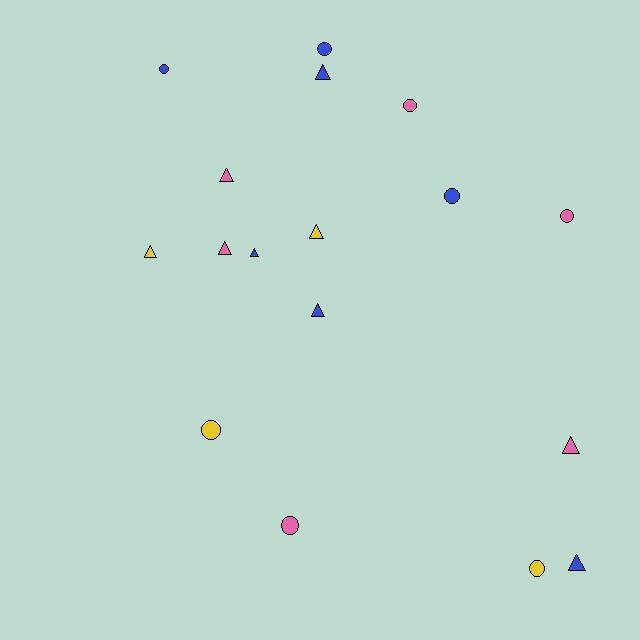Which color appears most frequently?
Blue, with 7 objects.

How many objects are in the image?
There are 17 objects.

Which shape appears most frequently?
Triangle, with 9 objects.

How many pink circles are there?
There are 3 pink circles.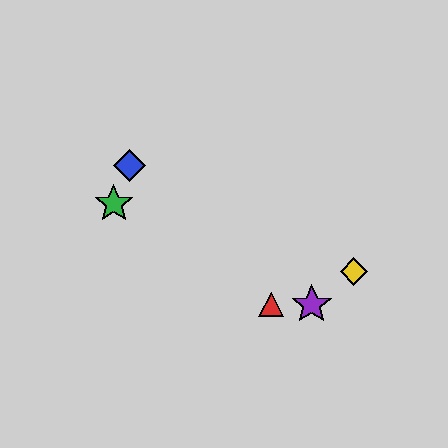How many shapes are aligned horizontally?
2 shapes (the red triangle, the purple star) are aligned horizontally.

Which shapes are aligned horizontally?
The red triangle, the purple star are aligned horizontally.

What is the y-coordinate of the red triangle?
The red triangle is at y≈305.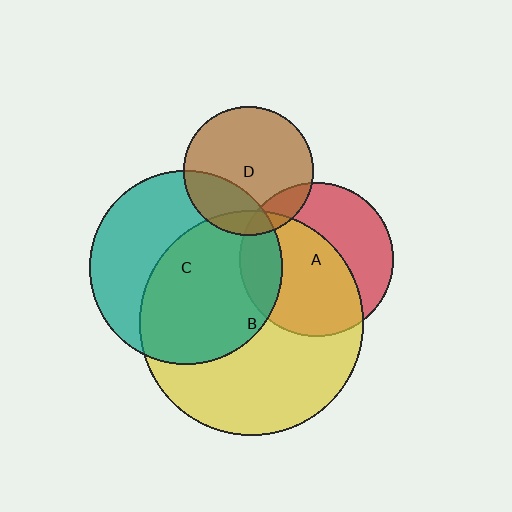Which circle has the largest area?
Circle B (yellow).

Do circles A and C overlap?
Yes.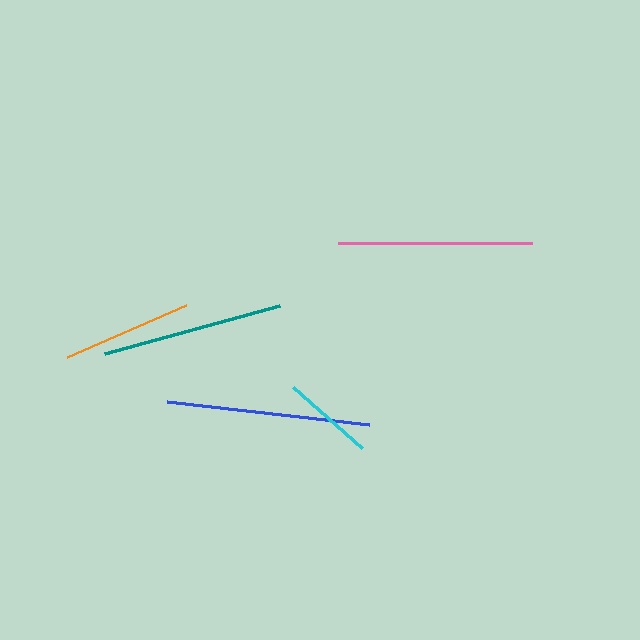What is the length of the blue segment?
The blue segment is approximately 203 pixels long.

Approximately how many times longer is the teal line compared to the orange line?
The teal line is approximately 1.4 times the length of the orange line.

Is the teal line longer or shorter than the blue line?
The blue line is longer than the teal line.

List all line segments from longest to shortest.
From longest to shortest: blue, pink, teal, orange, cyan.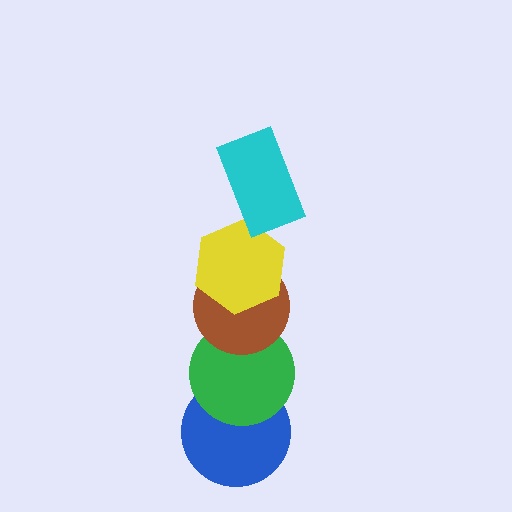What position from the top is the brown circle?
The brown circle is 3rd from the top.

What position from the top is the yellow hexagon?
The yellow hexagon is 2nd from the top.